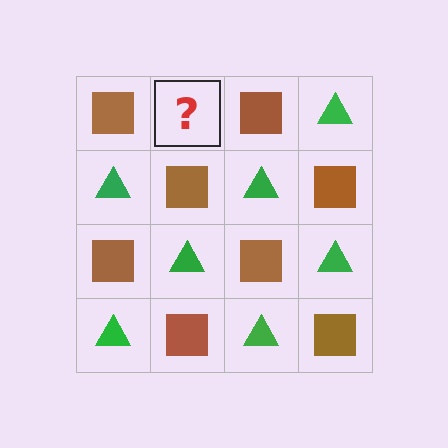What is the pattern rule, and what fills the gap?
The rule is that it alternates brown square and green triangle in a checkerboard pattern. The gap should be filled with a green triangle.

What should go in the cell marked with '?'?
The missing cell should contain a green triangle.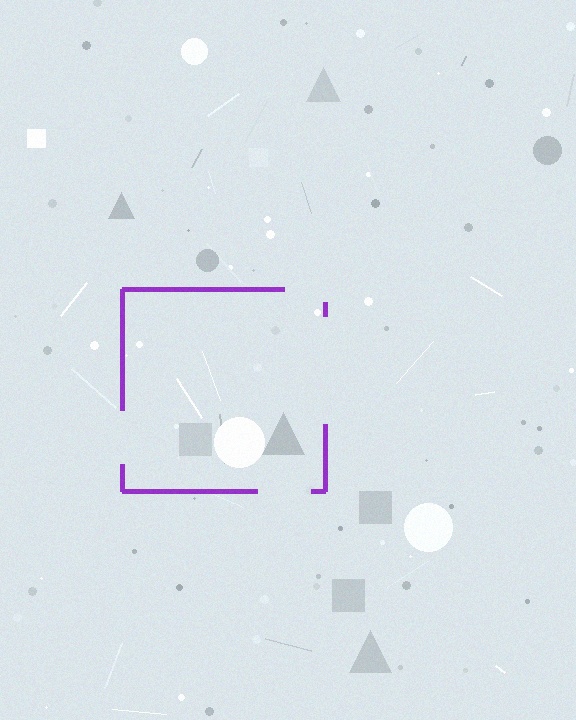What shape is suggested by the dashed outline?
The dashed outline suggests a square.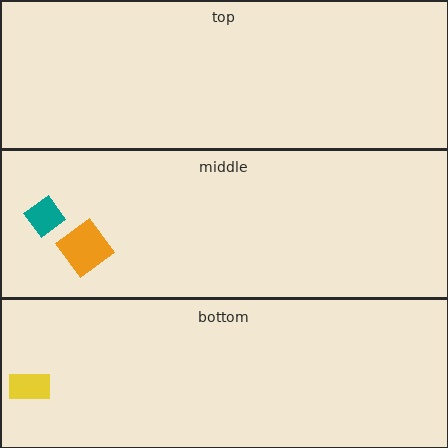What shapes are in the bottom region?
The yellow rectangle.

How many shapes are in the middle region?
2.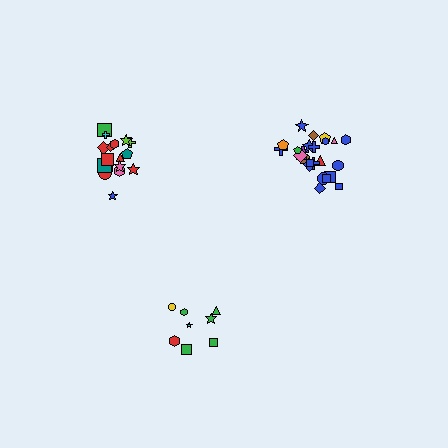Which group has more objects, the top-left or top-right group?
The top-right group.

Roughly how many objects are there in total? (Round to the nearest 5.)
Roughly 50 objects in total.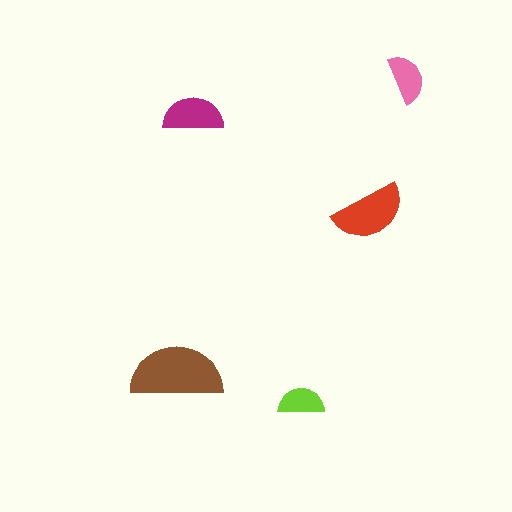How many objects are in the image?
There are 5 objects in the image.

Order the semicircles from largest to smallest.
the brown one, the red one, the magenta one, the pink one, the lime one.